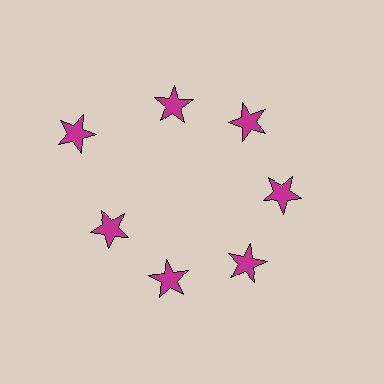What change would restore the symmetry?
The symmetry would be restored by moving it inward, back onto the ring so that all 7 stars sit at equal angles and equal distance from the center.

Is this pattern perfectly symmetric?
No. The 7 magenta stars are arranged in a ring, but one element near the 10 o'clock position is pushed outward from the center, breaking the 7-fold rotational symmetry.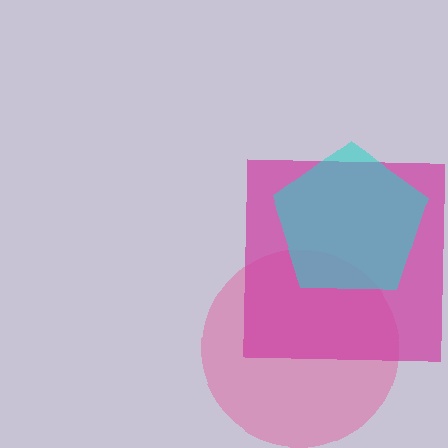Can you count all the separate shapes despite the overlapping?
Yes, there are 3 separate shapes.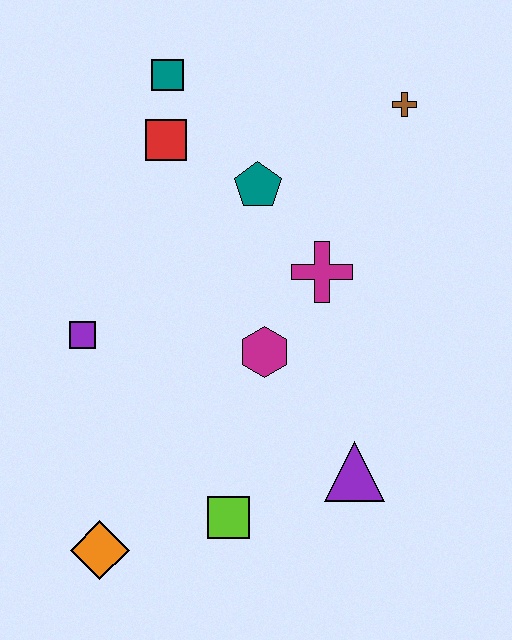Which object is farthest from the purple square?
The brown cross is farthest from the purple square.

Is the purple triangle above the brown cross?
No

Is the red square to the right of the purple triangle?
No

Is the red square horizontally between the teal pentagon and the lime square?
No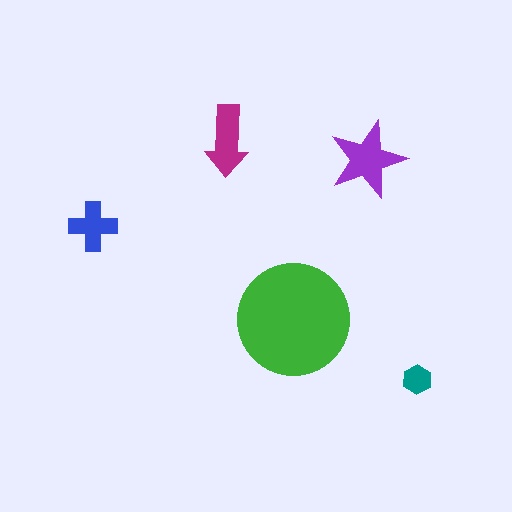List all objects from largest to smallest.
The green circle, the purple star, the magenta arrow, the blue cross, the teal hexagon.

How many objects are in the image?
There are 5 objects in the image.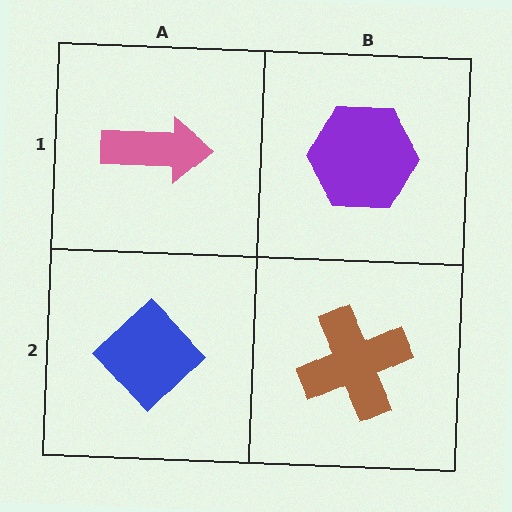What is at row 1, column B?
A purple hexagon.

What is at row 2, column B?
A brown cross.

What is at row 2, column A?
A blue diamond.